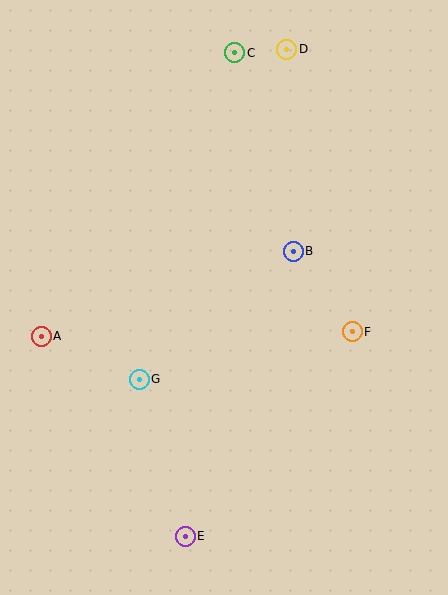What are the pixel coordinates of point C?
Point C is at (235, 53).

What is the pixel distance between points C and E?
The distance between C and E is 486 pixels.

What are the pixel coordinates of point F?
Point F is at (352, 332).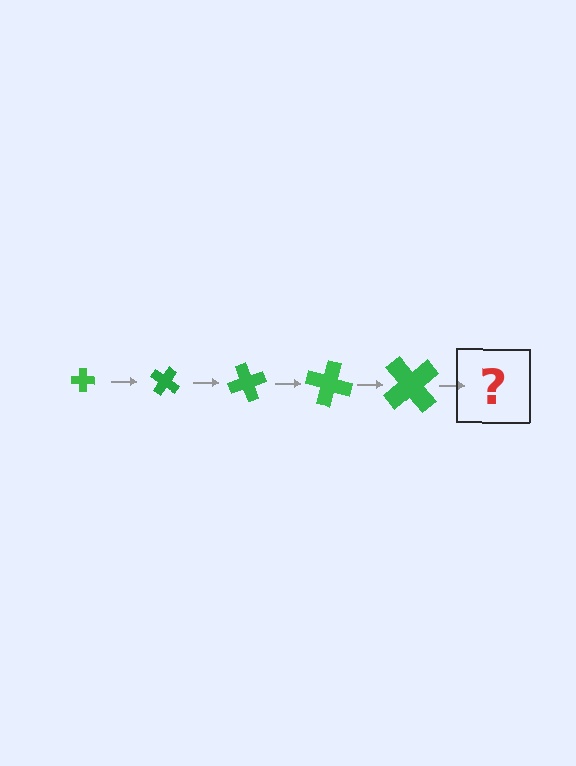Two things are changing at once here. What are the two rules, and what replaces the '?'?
The two rules are that the cross grows larger each step and it rotates 35 degrees each step. The '?' should be a cross, larger than the previous one and rotated 175 degrees from the start.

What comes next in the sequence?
The next element should be a cross, larger than the previous one and rotated 175 degrees from the start.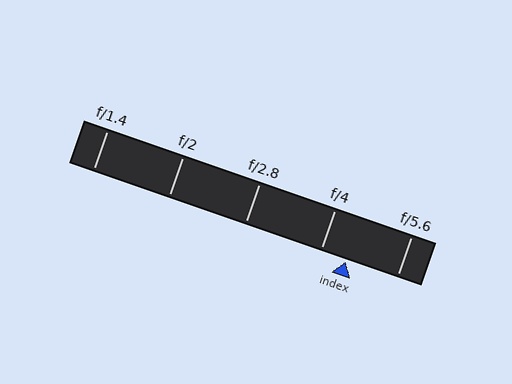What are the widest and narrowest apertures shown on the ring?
The widest aperture shown is f/1.4 and the narrowest is f/5.6.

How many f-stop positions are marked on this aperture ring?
There are 5 f-stop positions marked.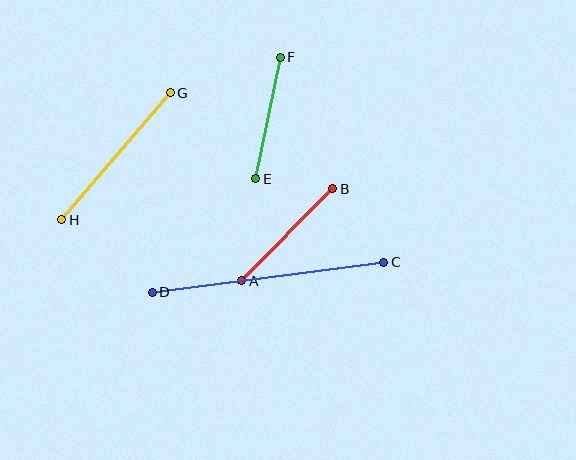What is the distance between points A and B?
The distance is approximately 129 pixels.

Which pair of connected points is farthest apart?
Points C and D are farthest apart.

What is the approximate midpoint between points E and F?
The midpoint is at approximately (268, 118) pixels.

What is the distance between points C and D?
The distance is approximately 233 pixels.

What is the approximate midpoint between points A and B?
The midpoint is at approximately (287, 235) pixels.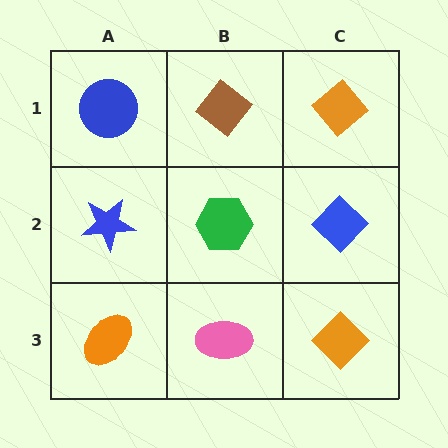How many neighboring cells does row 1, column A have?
2.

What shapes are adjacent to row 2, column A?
A blue circle (row 1, column A), an orange ellipse (row 3, column A), a green hexagon (row 2, column B).